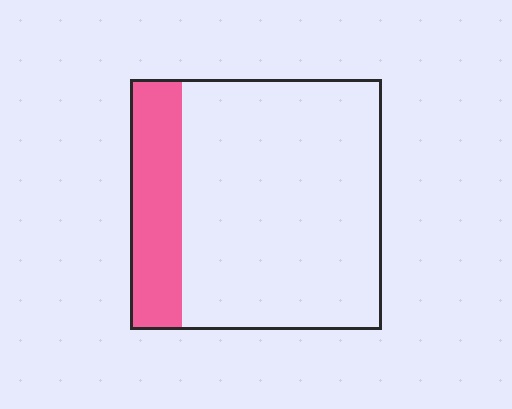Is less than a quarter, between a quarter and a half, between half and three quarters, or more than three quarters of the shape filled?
Less than a quarter.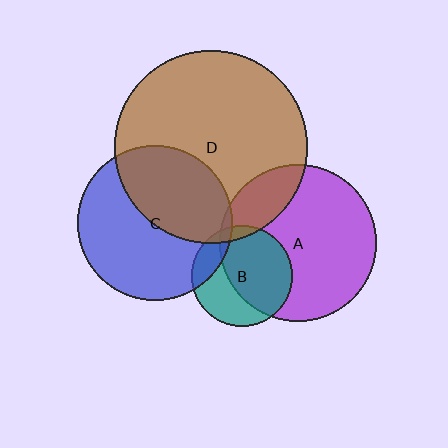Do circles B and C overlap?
Yes.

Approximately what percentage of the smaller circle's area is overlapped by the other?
Approximately 15%.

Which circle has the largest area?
Circle D (brown).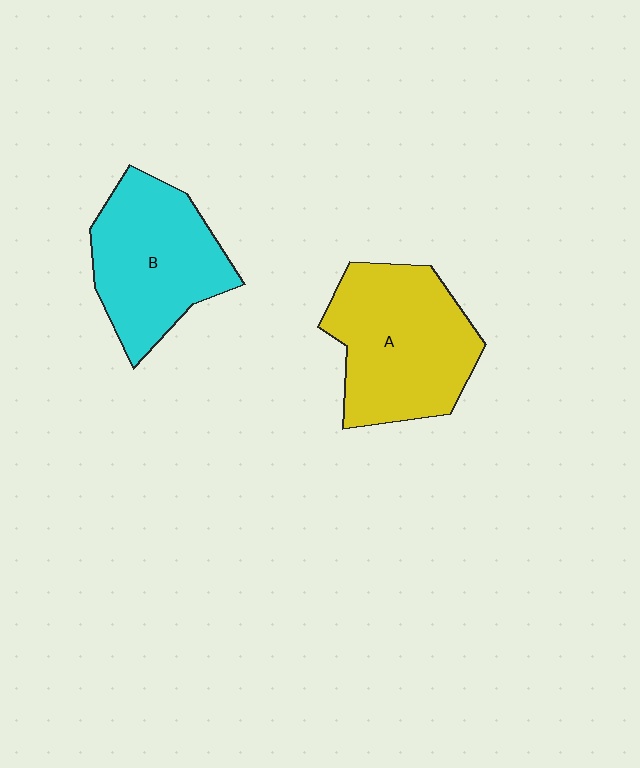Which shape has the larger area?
Shape A (yellow).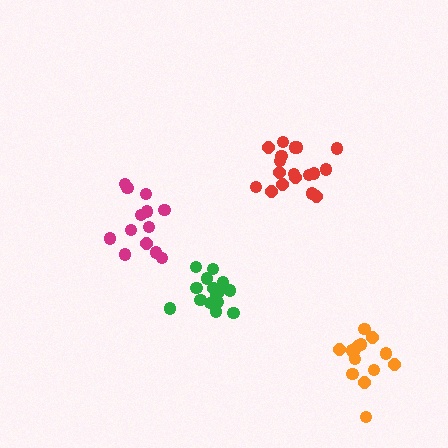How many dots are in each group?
Group 1: 15 dots, Group 2: 13 dots, Group 3: 18 dots, Group 4: 14 dots (60 total).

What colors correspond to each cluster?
The clusters are colored: green, magenta, red, orange.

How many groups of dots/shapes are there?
There are 4 groups.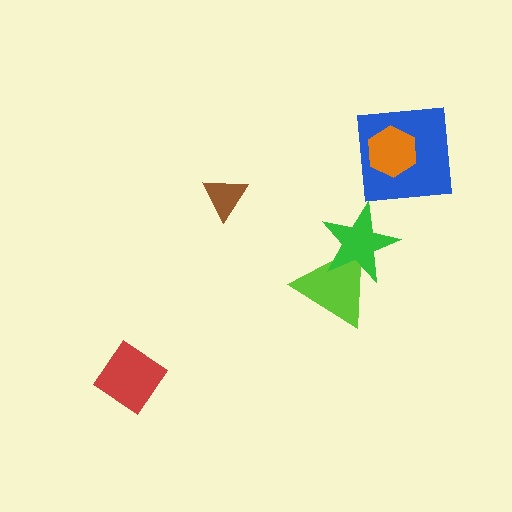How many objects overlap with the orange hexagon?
1 object overlaps with the orange hexagon.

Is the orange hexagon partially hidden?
No, no other shape covers it.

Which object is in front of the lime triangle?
The green star is in front of the lime triangle.